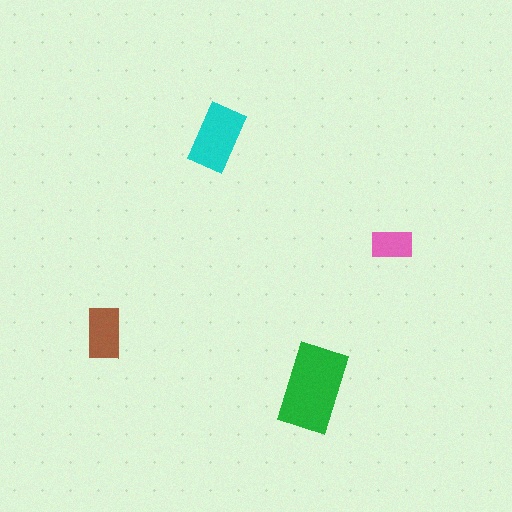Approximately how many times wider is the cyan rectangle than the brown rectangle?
About 1.5 times wider.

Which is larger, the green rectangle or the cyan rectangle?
The green one.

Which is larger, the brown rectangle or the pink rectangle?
The brown one.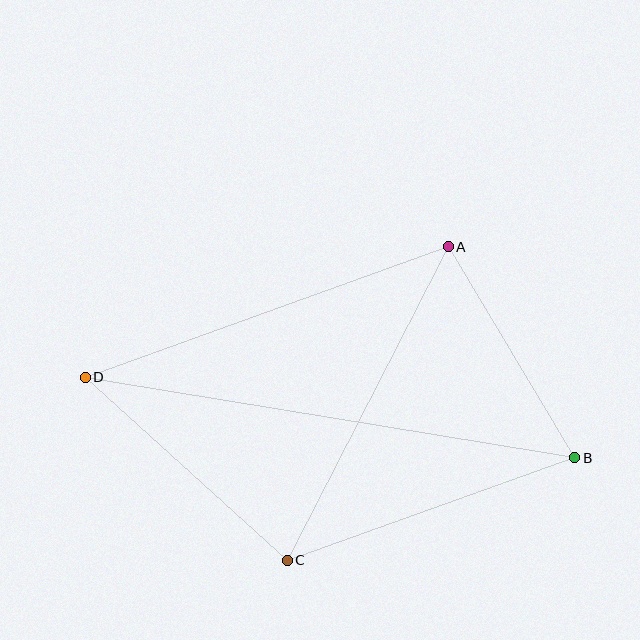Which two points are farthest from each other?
Points B and D are farthest from each other.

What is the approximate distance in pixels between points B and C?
The distance between B and C is approximately 305 pixels.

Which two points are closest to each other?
Points A and B are closest to each other.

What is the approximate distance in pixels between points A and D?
The distance between A and D is approximately 386 pixels.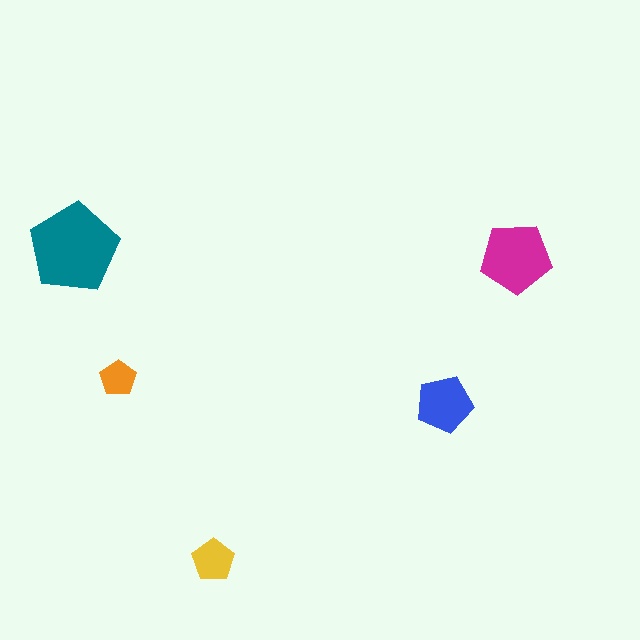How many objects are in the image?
There are 5 objects in the image.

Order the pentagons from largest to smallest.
the teal one, the magenta one, the blue one, the yellow one, the orange one.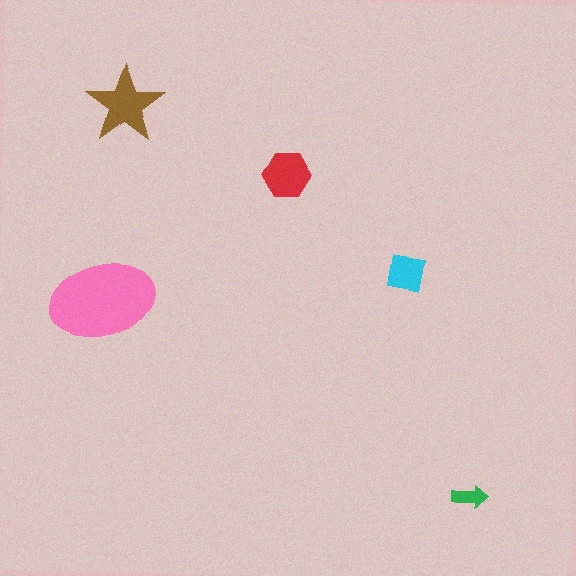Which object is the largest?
The pink ellipse.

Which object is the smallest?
The green arrow.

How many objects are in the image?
There are 5 objects in the image.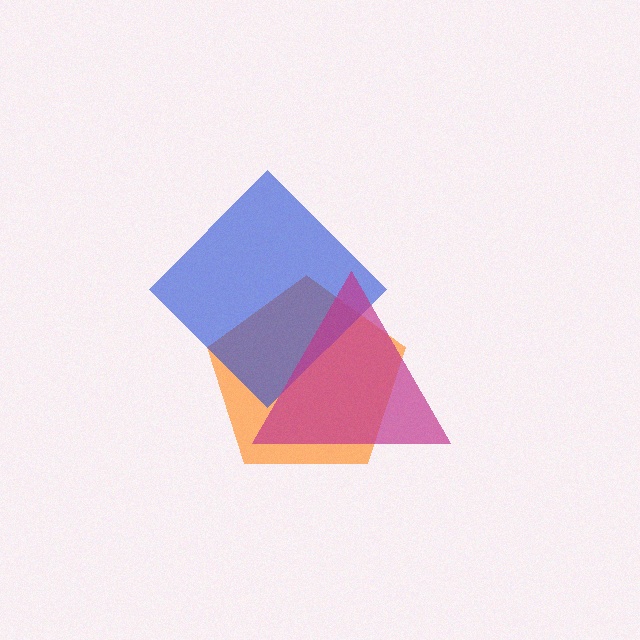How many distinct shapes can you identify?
There are 3 distinct shapes: an orange pentagon, a blue diamond, a magenta triangle.